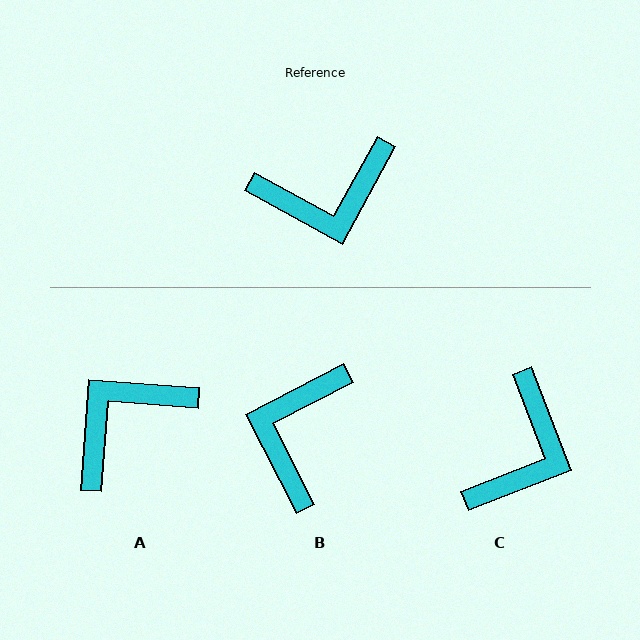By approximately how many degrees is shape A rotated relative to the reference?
Approximately 155 degrees clockwise.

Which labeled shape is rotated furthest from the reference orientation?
A, about 155 degrees away.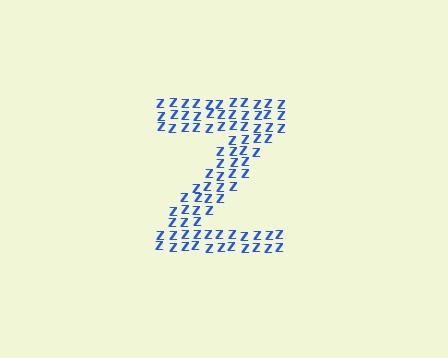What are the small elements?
The small elements are letter Z's.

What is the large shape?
The large shape is the letter Z.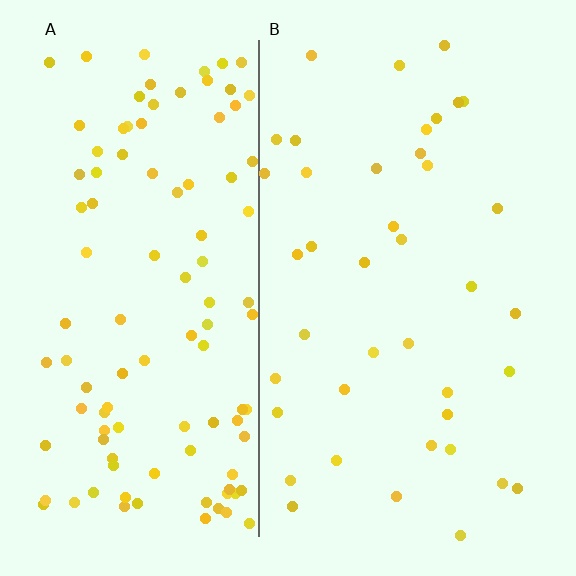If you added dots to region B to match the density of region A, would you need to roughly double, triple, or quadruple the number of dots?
Approximately triple.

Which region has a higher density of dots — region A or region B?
A (the left).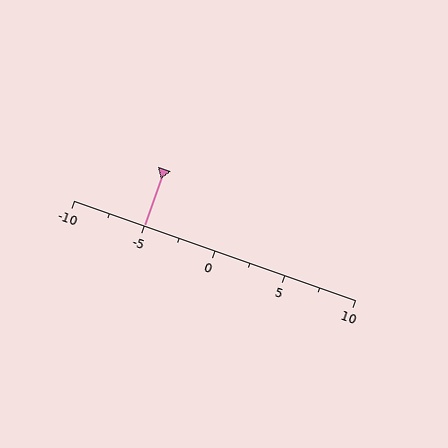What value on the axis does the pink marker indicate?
The marker indicates approximately -5.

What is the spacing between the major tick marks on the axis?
The major ticks are spaced 5 apart.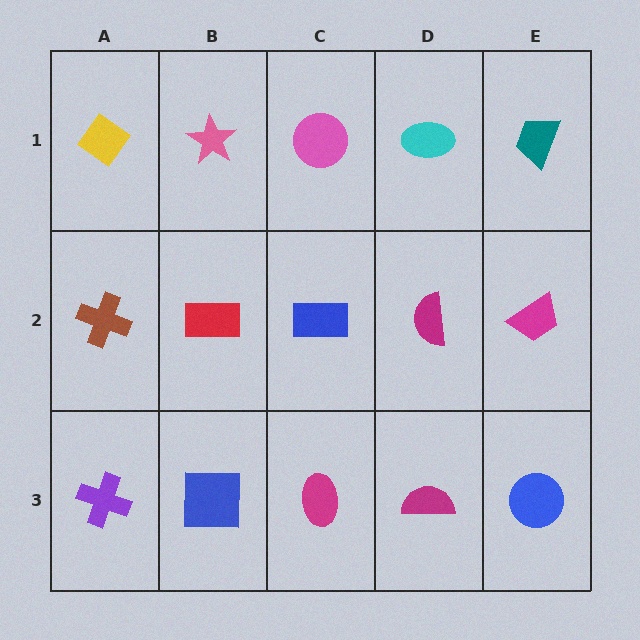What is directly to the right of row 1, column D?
A teal trapezoid.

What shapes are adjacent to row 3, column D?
A magenta semicircle (row 2, column D), a magenta ellipse (row 3, column C), a blue circle (row 3, column E).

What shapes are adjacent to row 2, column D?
A cyan ellipse (row 1, column D), a magenta semicircle (row 3, column D), a blue rectangle (row 2, column C), a magenta trapezoid (row 2, column E).